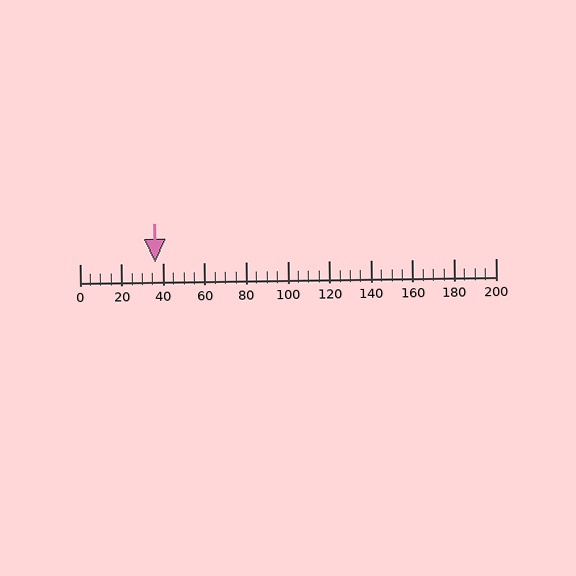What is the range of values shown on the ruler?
The ruler shows values from 0 to 200.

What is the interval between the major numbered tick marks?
The major tick marks are spaced 20 units apart.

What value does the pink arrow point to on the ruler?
The pink arrow points to approximately 36.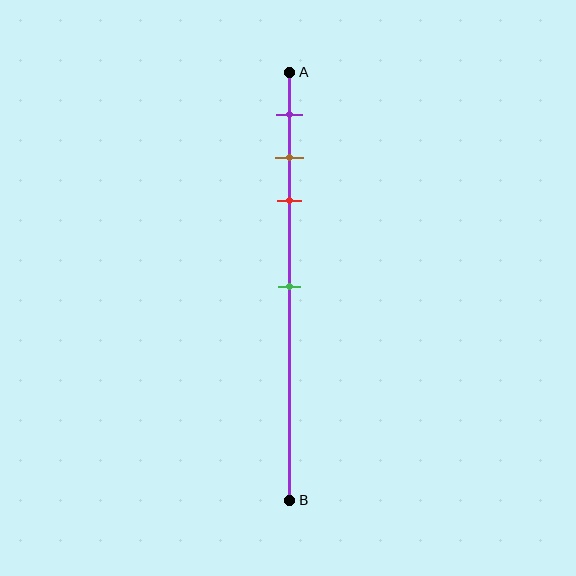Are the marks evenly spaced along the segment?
No, the marks are not evenly spaced.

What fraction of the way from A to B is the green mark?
The green mark is approximately 50% (0.5) of the way from A to B.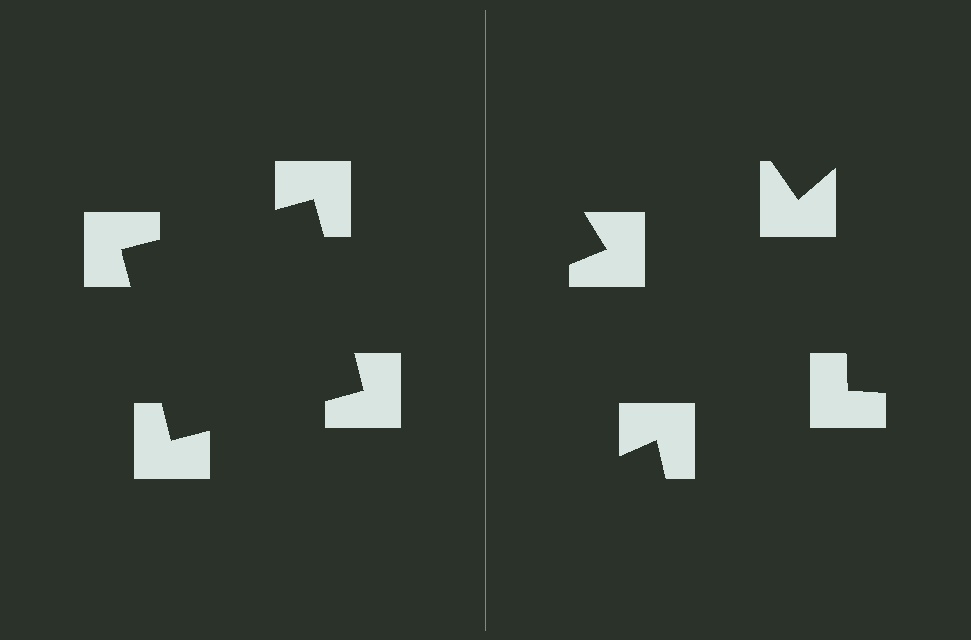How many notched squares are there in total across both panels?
8 — 4 on each side.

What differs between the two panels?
The notched squares are positioned identically on both sides; only the wedge orientations differ. On the left they align to a square; on the right they are misaligned.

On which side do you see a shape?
An illusory square appears on the left side. On the right side the wedge cuts are rotated, so no coherent shape forms.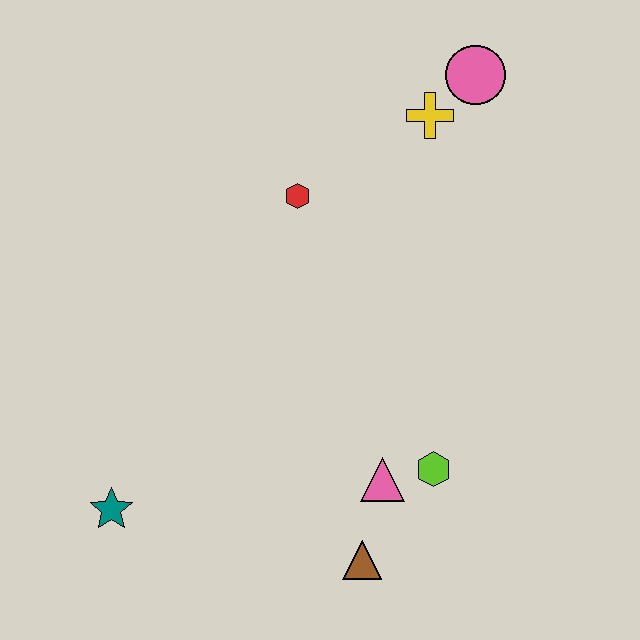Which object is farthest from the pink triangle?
The pink circle is farthest from the pink triangle.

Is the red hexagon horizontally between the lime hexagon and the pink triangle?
No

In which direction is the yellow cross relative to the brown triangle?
The yellow cross is above the brown triangle.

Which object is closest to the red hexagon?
The yellow cross is closest to the red hexagon.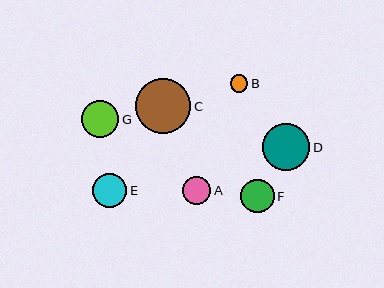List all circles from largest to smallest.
From largest to smallest: C, D, G, E, F, A, B.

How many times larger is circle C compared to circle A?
Circle C is approximately 1.9 times the size of circle A.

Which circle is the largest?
Circle C is the largest with a size of approximately 55 pixels.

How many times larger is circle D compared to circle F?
Circle D is approximately 1.4 times the size of circle F.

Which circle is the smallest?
Circle B is the smallest with a size of approximately 17 pixels.